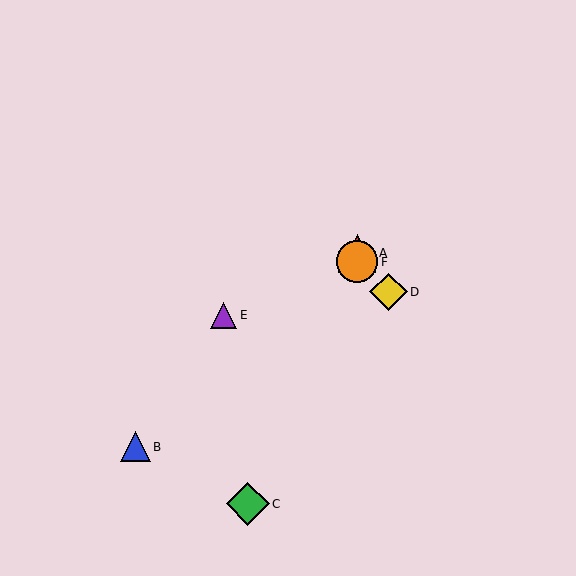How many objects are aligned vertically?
2 objects (A, F) are aligned vertically.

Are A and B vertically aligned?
No, A is at x≈357 and B is at x≈135.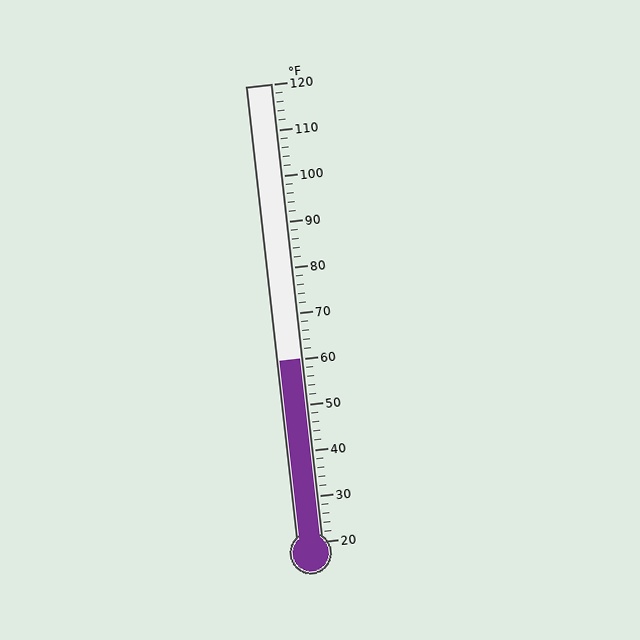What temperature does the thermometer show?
The thermometer shows approximately 60°F.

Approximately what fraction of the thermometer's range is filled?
The thermometer is filled to approximately 40% of its range.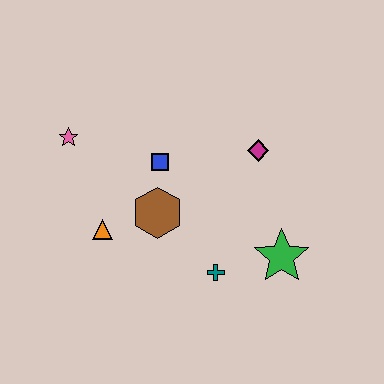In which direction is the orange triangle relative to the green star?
The orange triangle is to the left of the green star.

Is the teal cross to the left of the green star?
Yes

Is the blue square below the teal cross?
No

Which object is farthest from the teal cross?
The pink star is farthest from the teal cross.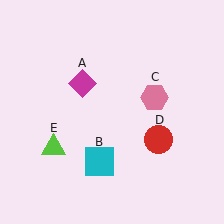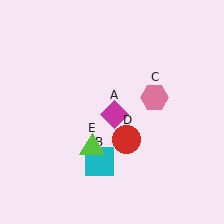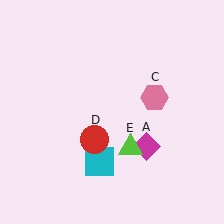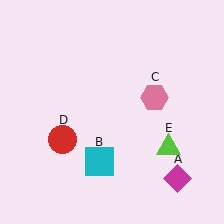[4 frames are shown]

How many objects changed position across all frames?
3 objects changed position: magenta diamond (object A), red circle (object D), lime triangle (object E).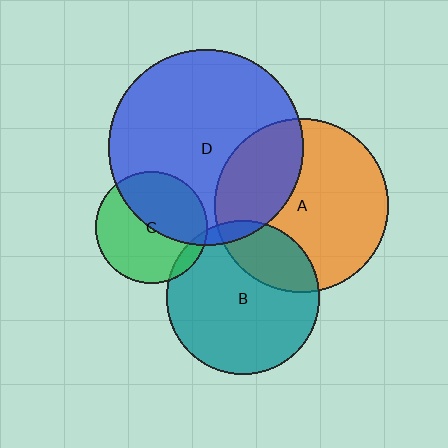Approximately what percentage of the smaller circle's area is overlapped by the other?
Approximately 25%.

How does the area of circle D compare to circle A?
Approximately 1.3 times.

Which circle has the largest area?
Circle D (blue).